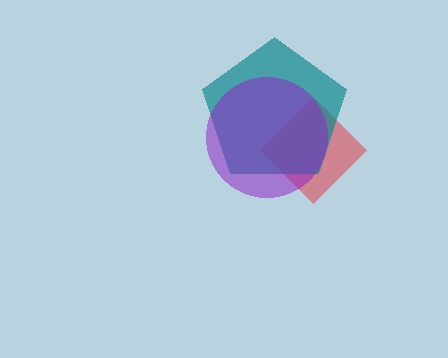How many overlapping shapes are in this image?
There are 3 overlapping shapes in the image.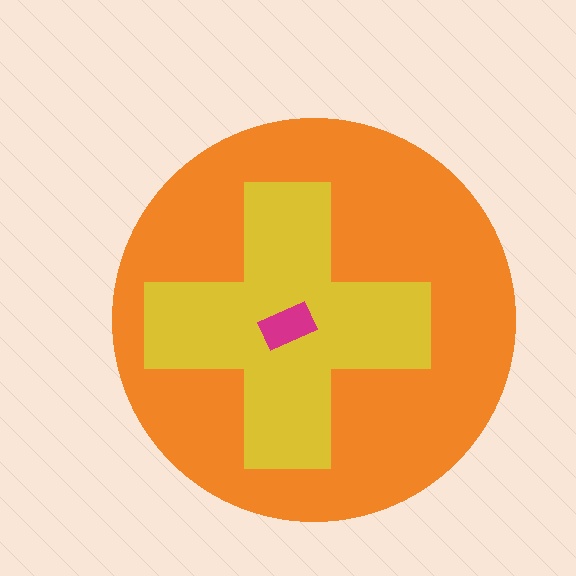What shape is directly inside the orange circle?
The yellow cross.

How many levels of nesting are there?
3.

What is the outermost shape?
The orange circle.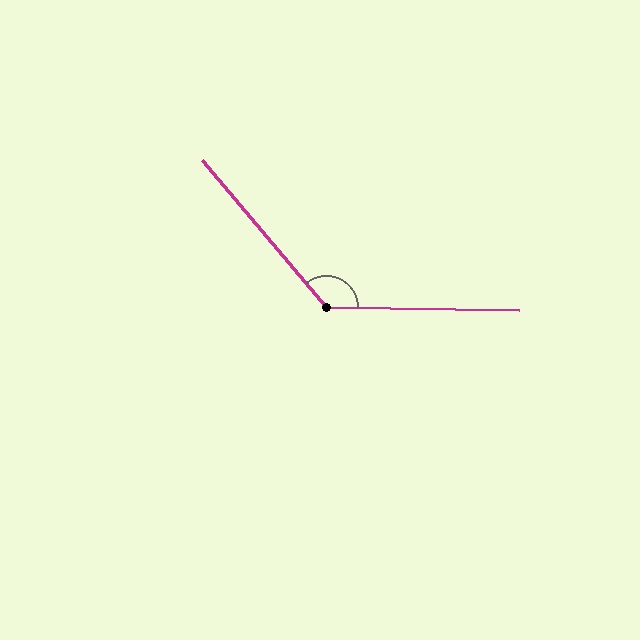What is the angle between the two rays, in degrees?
Approximately 131 degrees.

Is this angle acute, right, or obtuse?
It is obtuse.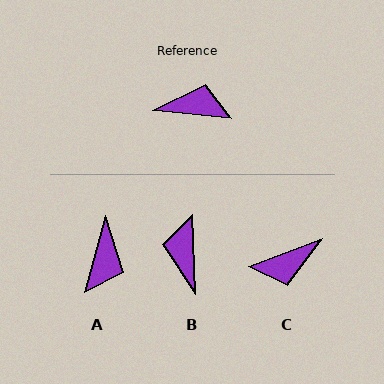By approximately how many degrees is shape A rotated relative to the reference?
Approximately 99 degrees clockwise.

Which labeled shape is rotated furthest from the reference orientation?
C, about 153 degrees away.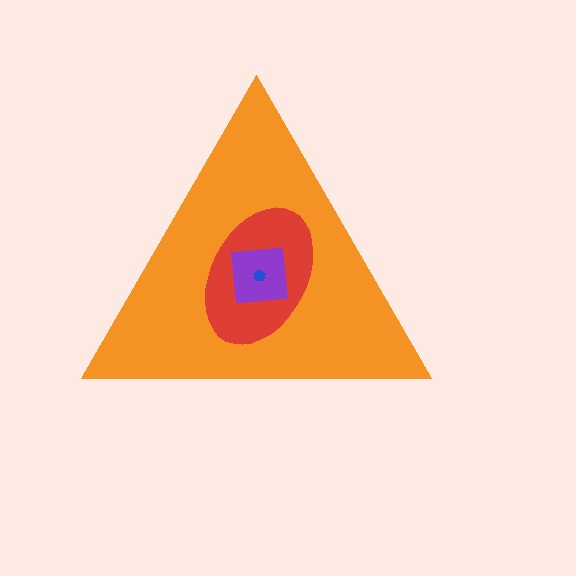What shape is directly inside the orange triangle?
The red ellipse.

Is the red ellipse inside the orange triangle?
Yes.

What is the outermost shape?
The orange triangle.